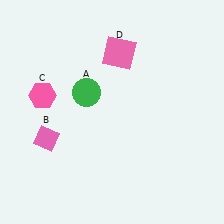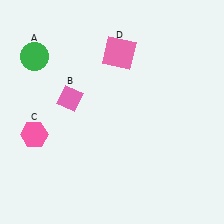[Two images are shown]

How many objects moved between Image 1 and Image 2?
3 objects moved between the two images.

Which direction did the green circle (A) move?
The green circle (A) moved left.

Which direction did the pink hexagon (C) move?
The pink hexagon (C) moved down.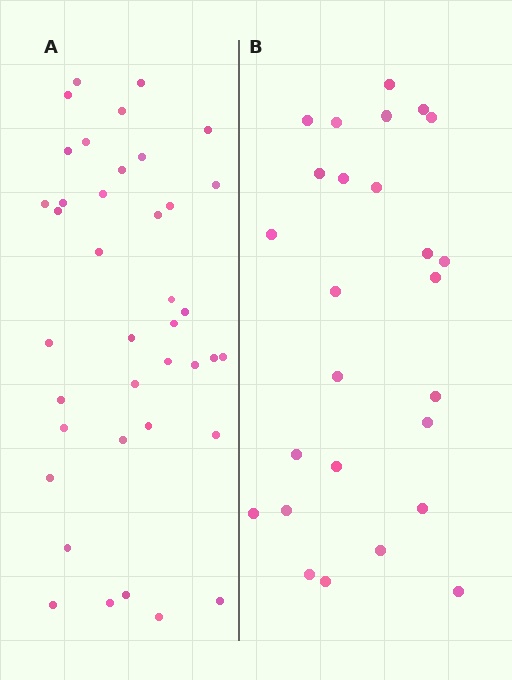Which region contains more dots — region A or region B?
Region A (the left region) has more dots.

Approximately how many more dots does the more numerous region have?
Region A has approximately 15 more dots than region B.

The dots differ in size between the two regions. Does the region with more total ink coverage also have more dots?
No. Region B has more total ink coverage because its dots are larger, but region A actually contains more individual dots. Total area can be misleading — the number of items is what matters here.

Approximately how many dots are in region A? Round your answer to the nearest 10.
About 40 dots. (The exact count is 39, which rounds to 40.)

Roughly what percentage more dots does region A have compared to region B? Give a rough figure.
About 50% more.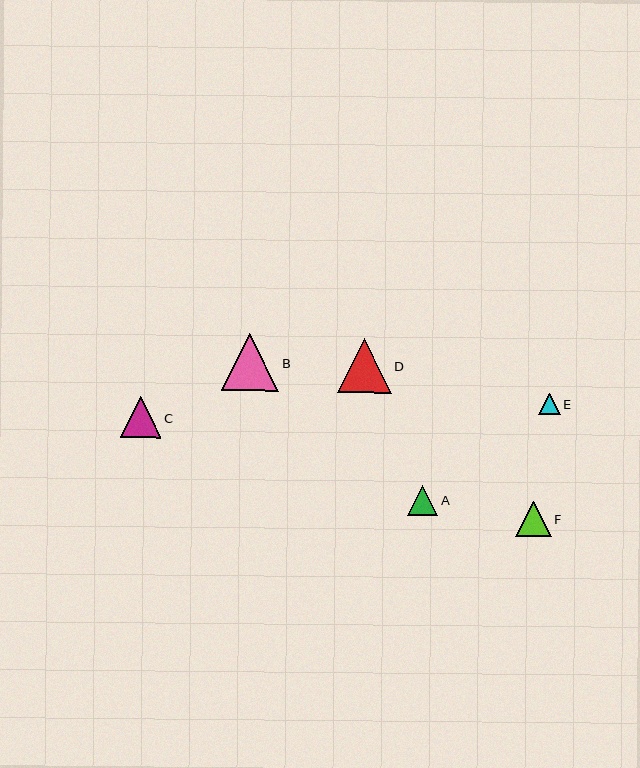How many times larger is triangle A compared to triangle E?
Triangle A is approximately 1.4 times the size of triangle E.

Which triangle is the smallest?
Triangle E is the smallest with a size of approximately 21 pixels.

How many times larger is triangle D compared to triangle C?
Triangle D is approximately 1.3 times the size of triangle C.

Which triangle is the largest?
Triangle B is the largest with a size of approximately 57 pixels.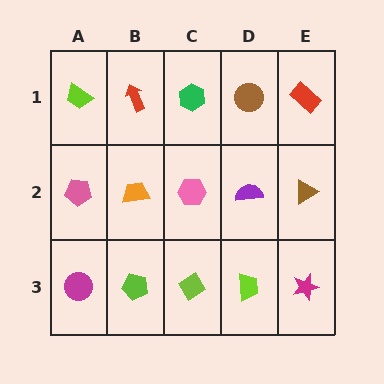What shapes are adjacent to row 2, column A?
A lime trapezoid (row 1, column A), a magenta circle (row 3, column A), an orange trapezoid (row 2, column B).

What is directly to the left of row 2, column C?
An orange trapezoid.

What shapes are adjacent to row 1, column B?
An orange trapezoid (row 2, column B), a lime trapezoid (row 1, column A), a green hexagon (row 1, column C).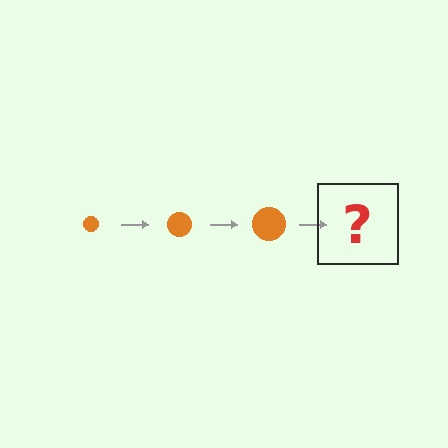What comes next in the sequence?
The next element should be an orange circle, larger than the previous one.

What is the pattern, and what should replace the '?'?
The pattern is that the circle gets progressively larger each step. The '?' should be an orange circle, larger than the previous one.